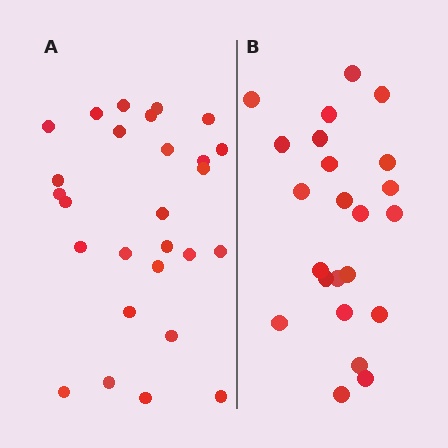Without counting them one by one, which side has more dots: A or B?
Region A (the left region) has more dots.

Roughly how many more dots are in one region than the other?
Region A has about 4 more dots than region B.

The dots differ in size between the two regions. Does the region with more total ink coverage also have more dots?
No. Region B has more total ink coverage because its dots are larger, but region A actually contains more individual dots. Total area can be misleading — the number of items is what matters here.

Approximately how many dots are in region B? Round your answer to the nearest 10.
About 20 dots. (The exact count is 23, which rounds to 20.)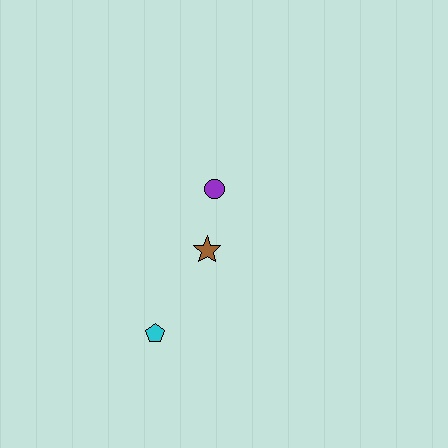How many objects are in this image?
There are 3 objects.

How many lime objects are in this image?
There are no lime objects.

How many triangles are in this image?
There are no triangles.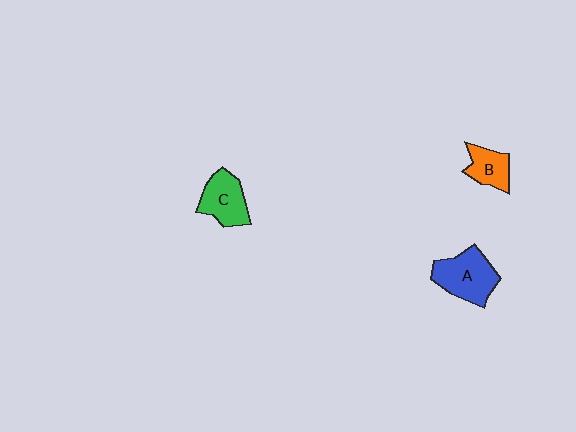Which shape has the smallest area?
Shape B (orange).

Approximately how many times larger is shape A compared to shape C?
Approximately 1.3 times.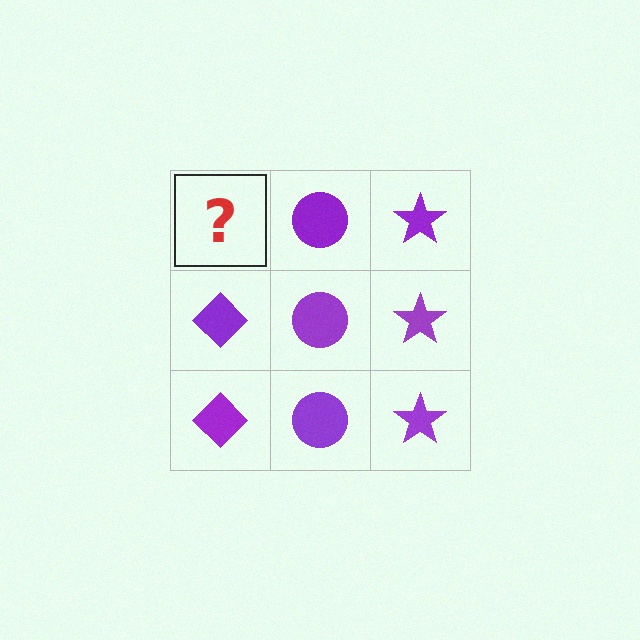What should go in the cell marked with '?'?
The missing cell should contain a purple diamond.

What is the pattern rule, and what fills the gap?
The rule is that each column has a consistent shape. The gap should be filled with a purple diamond.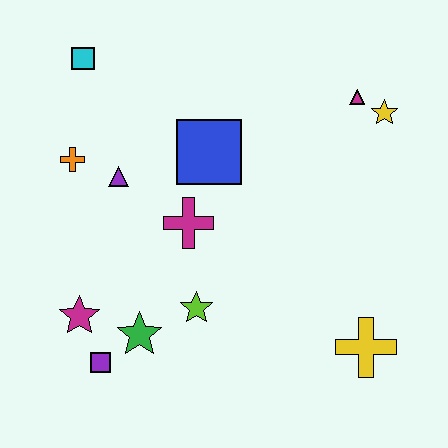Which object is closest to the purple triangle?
The orange cross is closest to the purple triangle.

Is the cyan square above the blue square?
Yes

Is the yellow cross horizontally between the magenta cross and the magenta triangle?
No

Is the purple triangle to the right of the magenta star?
Yes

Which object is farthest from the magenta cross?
The yellow star is farthest from the magenta cross.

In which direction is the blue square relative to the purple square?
The blue square is above the purple square.